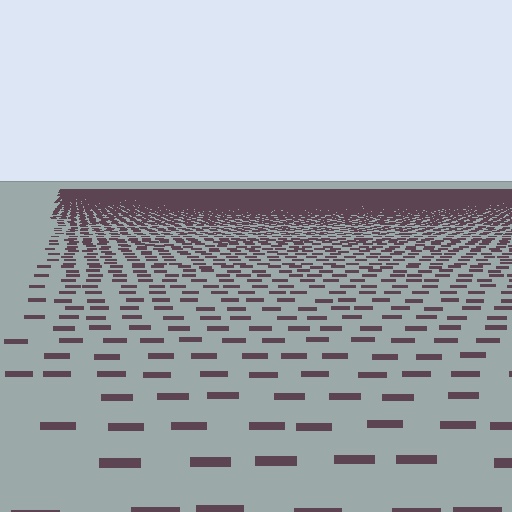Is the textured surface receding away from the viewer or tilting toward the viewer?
The surface is receding away from the viewer. Texture elements get smaller and denser toward the top.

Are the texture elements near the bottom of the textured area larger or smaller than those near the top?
Larger. Near the bottom, elements are closer to the viewer and appear at a bigger on-screen size.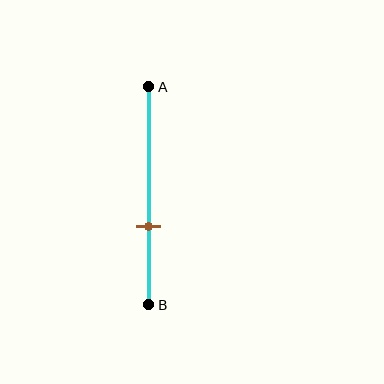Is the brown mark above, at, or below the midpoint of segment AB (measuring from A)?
The brown mark is below the midpoint of segment AB.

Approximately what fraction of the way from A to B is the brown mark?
The brown mark is approximately 65% of the way from A to B.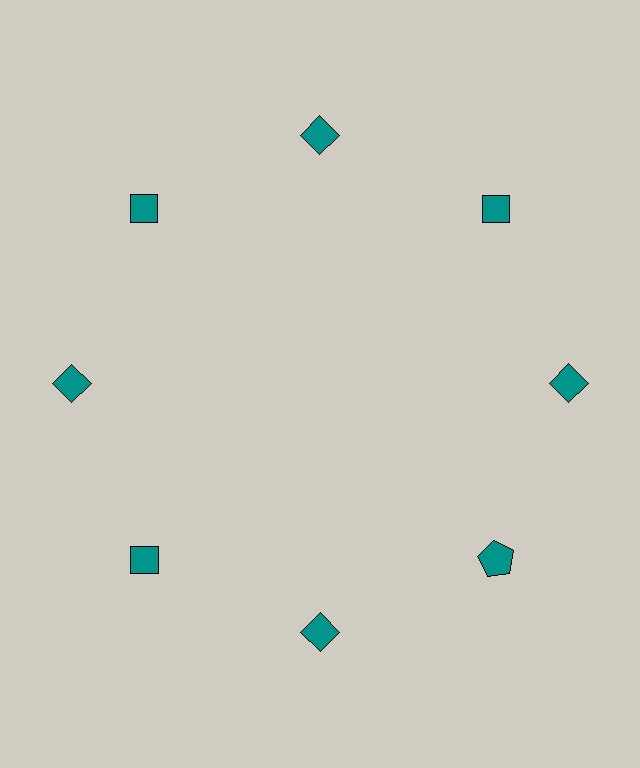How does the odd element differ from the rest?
It has a different shape: pentagon instead of diamond.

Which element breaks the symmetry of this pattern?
The teal pentagon at roughly the 4 o'clock position breaks the symmetry. All other shapes are teal diamonds.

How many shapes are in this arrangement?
There are 8 shapes arranged in a ring pattern.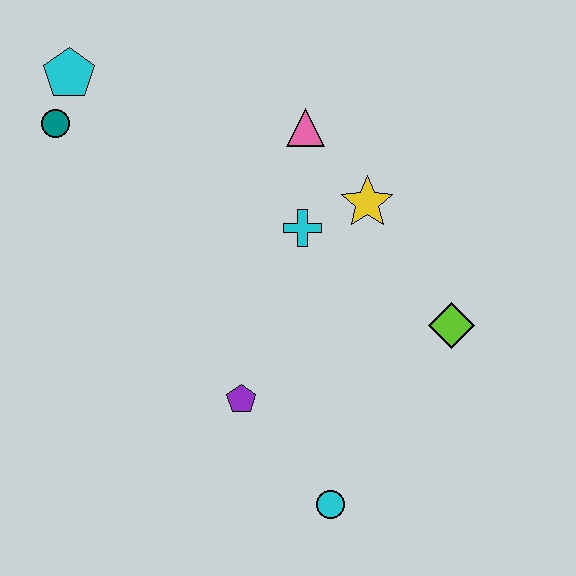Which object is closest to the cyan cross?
The yellow star is closest to the cyan cross.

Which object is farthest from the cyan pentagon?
The cyan circle is farthest from the cyan pentagon.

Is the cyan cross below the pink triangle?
Yes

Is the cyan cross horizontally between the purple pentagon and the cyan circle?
Yes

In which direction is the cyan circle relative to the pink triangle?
The cyan circle is below the pink triangle.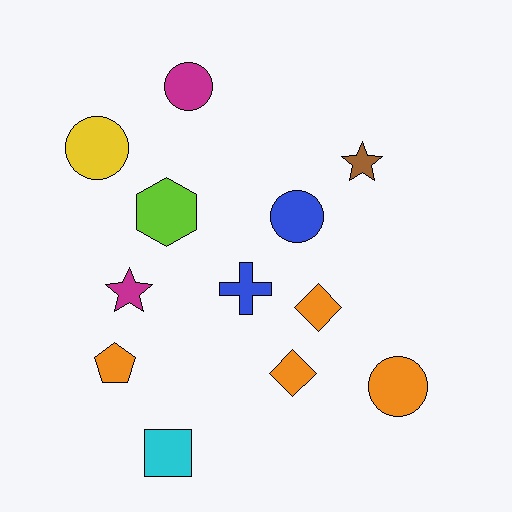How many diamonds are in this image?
There are 2 diamonds.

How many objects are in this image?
There are 12 objects.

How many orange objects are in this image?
There are 4 orange objects.